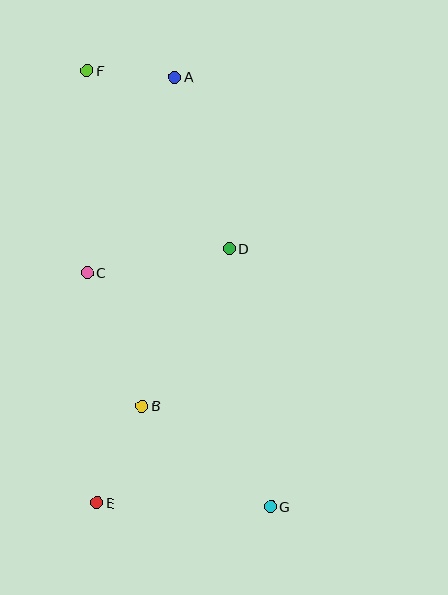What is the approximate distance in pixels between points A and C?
The distance between A and C is approximately 214 pixels.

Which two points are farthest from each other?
Points F and G are farthest from each other.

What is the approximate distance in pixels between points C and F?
The distance between C and F is approximately 202 pixels.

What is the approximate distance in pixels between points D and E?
The distance between D and E is approximately 286 pixels.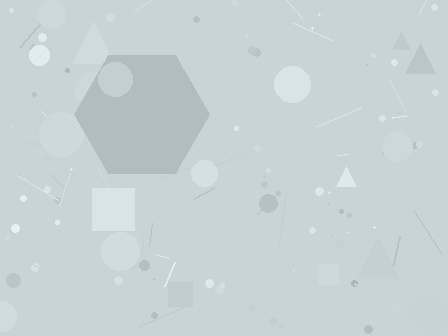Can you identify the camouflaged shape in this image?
The camouflaged shape is a hexagon.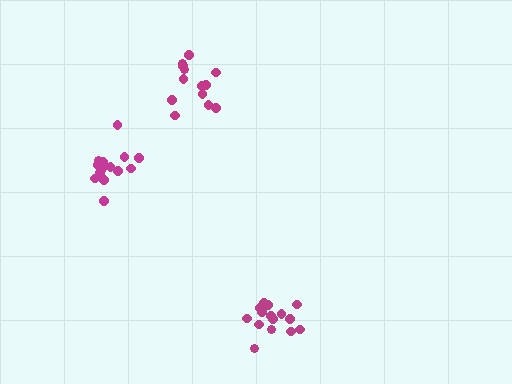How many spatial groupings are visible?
There are 3 spatial groupings.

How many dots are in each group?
Group 1: 15 dots, Group 2: 13 dots, Group 3: 15 dots (43 total).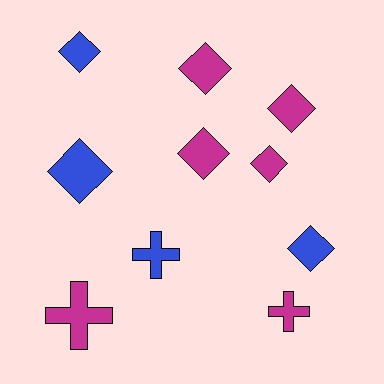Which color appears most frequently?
Magenta, with 6 objects.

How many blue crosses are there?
There is 1 blue cross.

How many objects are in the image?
There are 10 objects.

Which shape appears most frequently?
Diamond, with 7 objects.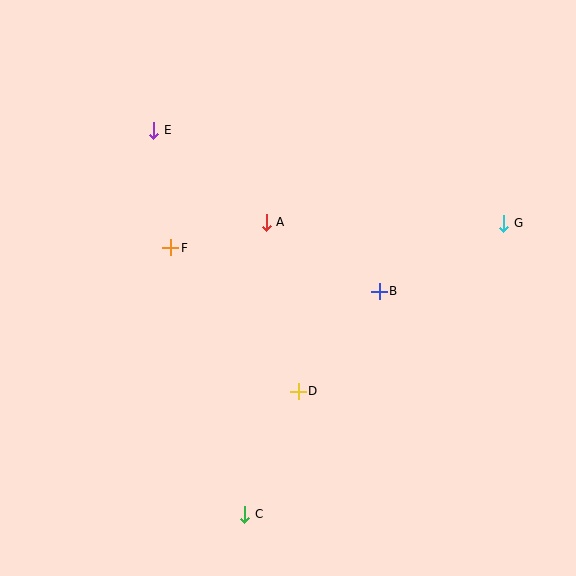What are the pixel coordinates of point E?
Point E is at (154, 130).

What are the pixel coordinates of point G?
Point G is at (504, 223).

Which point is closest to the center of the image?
Point A at (266, 222) is closest to the center.